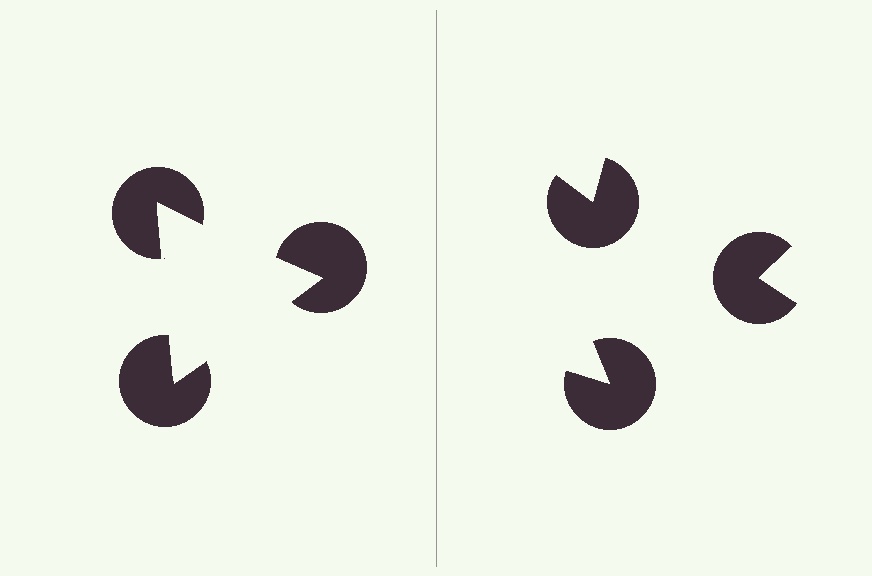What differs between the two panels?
The pac-man discs are positioned identically on both sides; only the wedge orientations differ. On the left they align to a triangle; on the right they are misaligned.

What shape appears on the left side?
An illusory triangle.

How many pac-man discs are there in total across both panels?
6 — 3 on each side.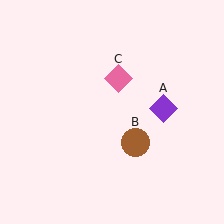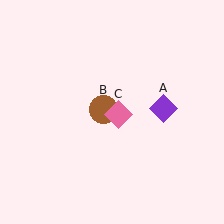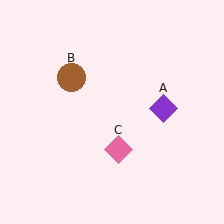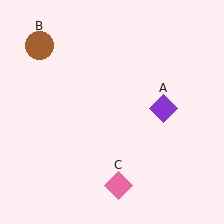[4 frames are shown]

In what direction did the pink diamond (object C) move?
The pink diamond (object C) moved down.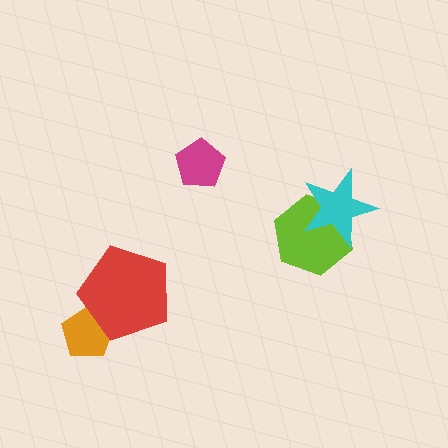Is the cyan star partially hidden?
No, no other shape covers it.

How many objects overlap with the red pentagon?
1 object overlaps with the red pentagon.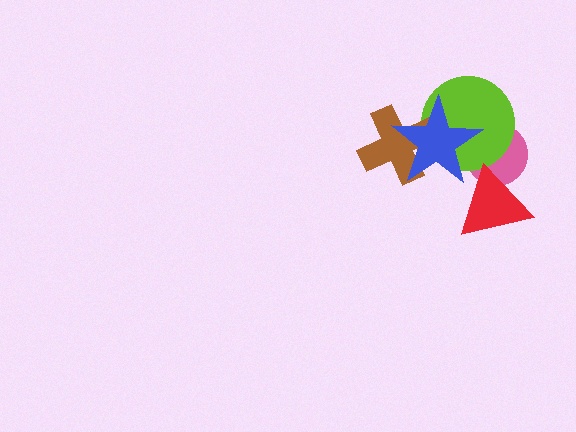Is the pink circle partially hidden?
Yes, it is partially covered by another shape.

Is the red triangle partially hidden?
No, no other shape covers it.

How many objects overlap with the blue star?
3 objects overlap with the blue star.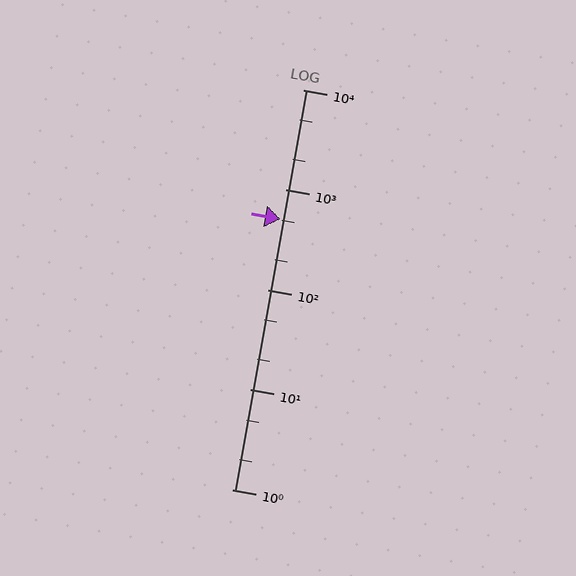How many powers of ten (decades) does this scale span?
The scale spans 4 decades, from 1 to 10000.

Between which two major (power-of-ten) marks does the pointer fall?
The pointer is between 100 and 1000.